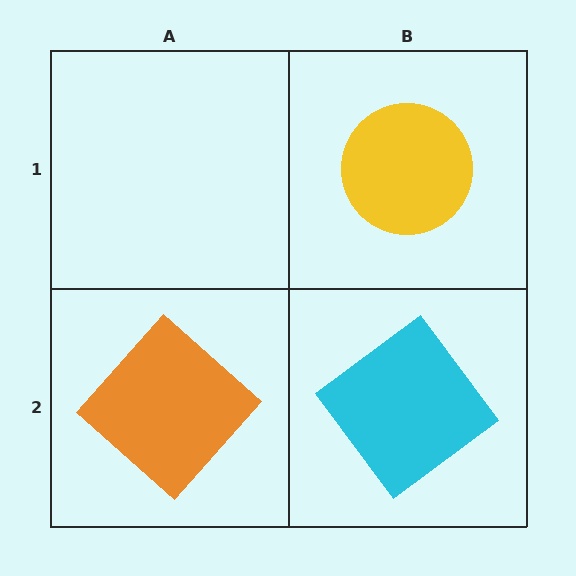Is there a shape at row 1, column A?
No, that cell is empty.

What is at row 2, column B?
A cyan diamond.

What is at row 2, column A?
An orange diamond.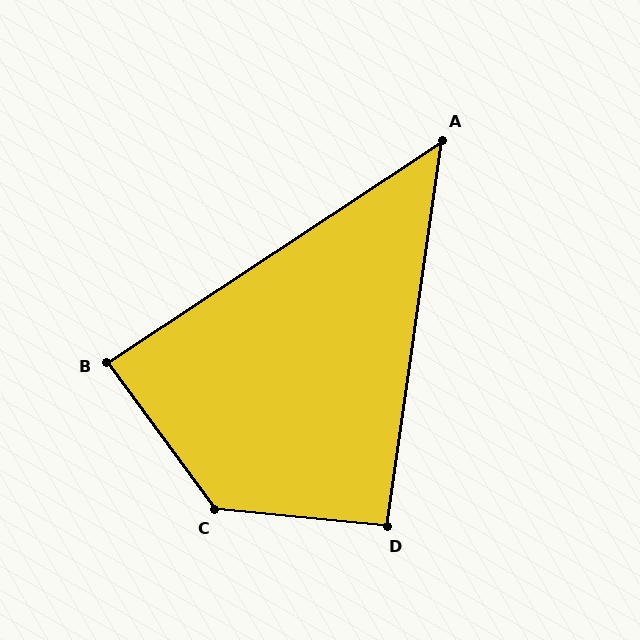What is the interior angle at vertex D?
Approximately 93 degrees (approximately right).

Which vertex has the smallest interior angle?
A, at approximately 48 degrees.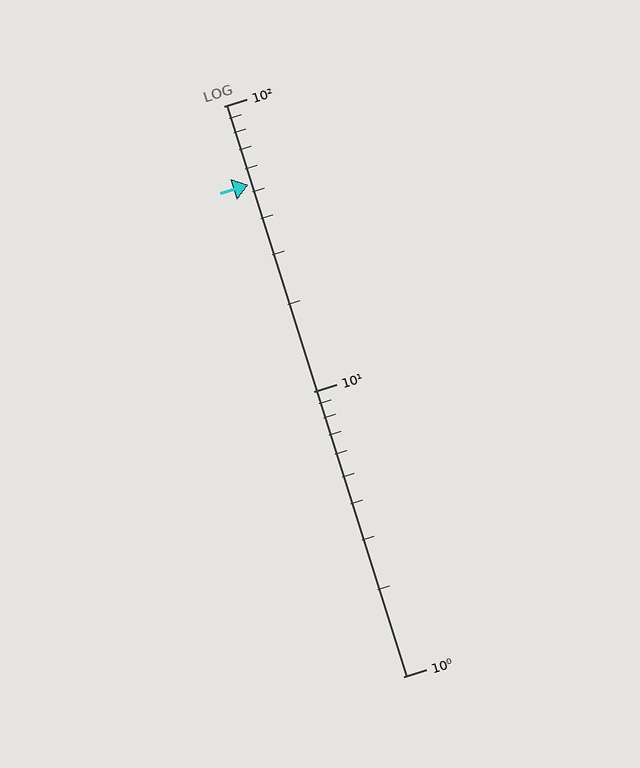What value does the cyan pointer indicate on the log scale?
The pointer indicates approximately 53.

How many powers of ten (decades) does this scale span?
The scale spans 2 decades, from 1 to 100.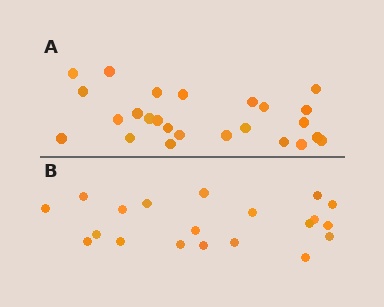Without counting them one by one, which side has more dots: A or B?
Region A (the top region) has more dots.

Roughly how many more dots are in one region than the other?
Region A has about 5 more dots than region B.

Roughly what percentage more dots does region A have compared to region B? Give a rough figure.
About 25% more.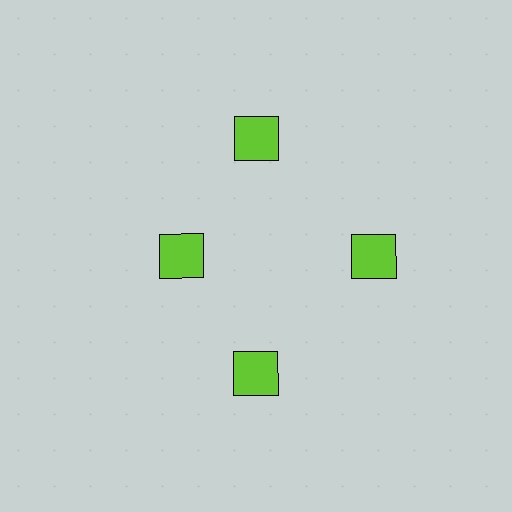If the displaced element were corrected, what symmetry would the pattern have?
It would have 4-fold rotational symmetry — the pattern would map onto itself every 90 degrees.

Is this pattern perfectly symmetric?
No. The 4 lime squares are arranged in a ring, but one element near the 9 o'clock position is pulled inward toward the center, breaking the 4-fold rotational symmetry.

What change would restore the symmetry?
The symmetry would be restored by moving it outward, back onto the ring so that all 4 squares sit at equal angles and equal distance from the center.